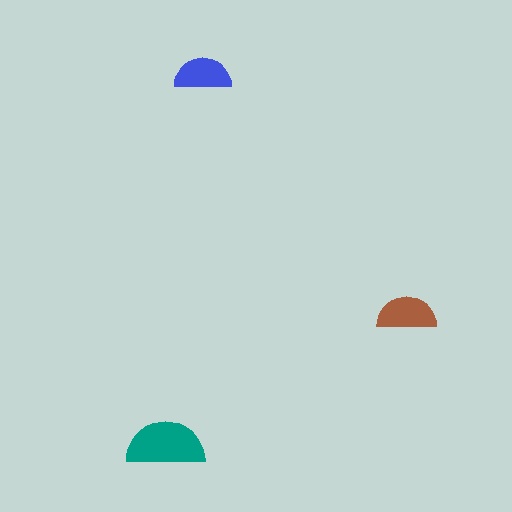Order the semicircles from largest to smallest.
the teal one, the brown one, the blue one.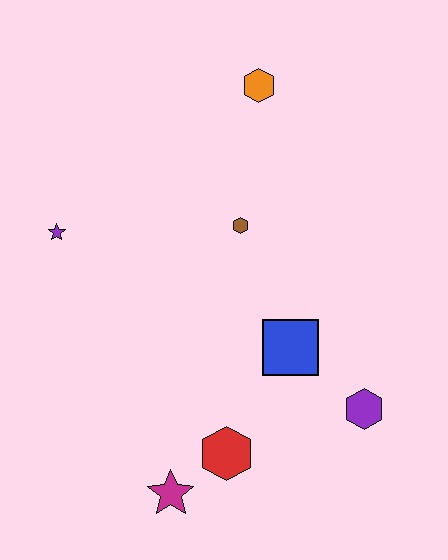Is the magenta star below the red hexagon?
Yes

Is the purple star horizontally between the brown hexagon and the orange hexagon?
No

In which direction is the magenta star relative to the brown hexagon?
The magenta star is below the brown hexagon.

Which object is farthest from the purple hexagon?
The purple star is farthest from the purple hexagon.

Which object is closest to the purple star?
The brown hexagon is closest to the purple star.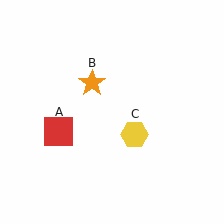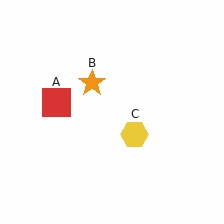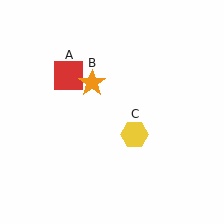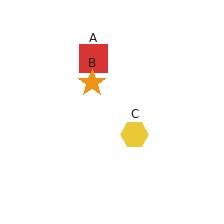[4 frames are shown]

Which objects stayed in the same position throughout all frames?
Orange star (object B) and yellow hexagon (object C) remained stationary.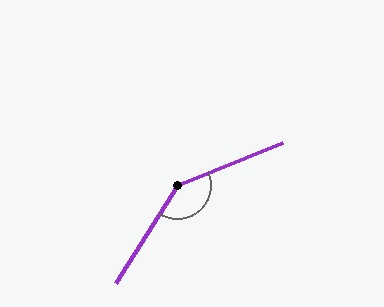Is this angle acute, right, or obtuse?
It is obtuse.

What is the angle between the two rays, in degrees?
Approximately 145 degrees.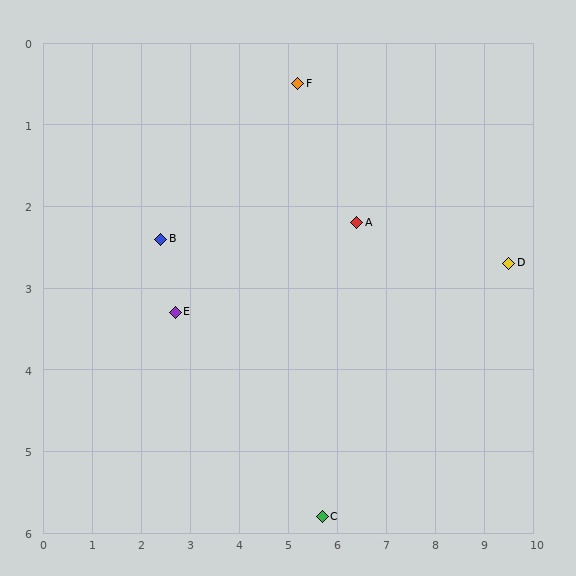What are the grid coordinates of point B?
Point B is at approximately (2.4, 2.4).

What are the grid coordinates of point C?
Point C is at approximately (5.7, 5.8).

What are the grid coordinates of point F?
Point F is at approximately (5.2, 0.5).